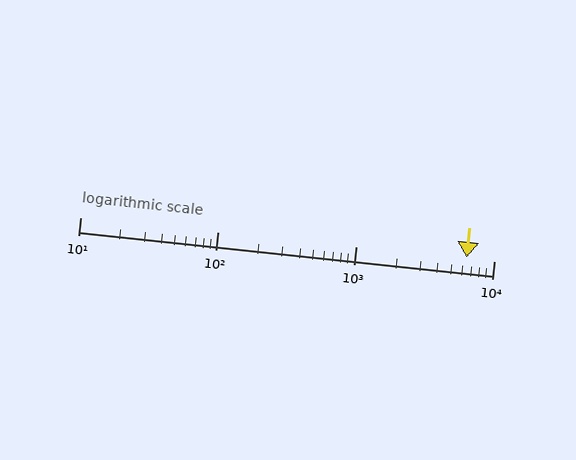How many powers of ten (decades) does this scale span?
The scale spans 3 decades, from 10 to 10000.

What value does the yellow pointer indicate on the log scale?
The pointer indicates approximately 6300.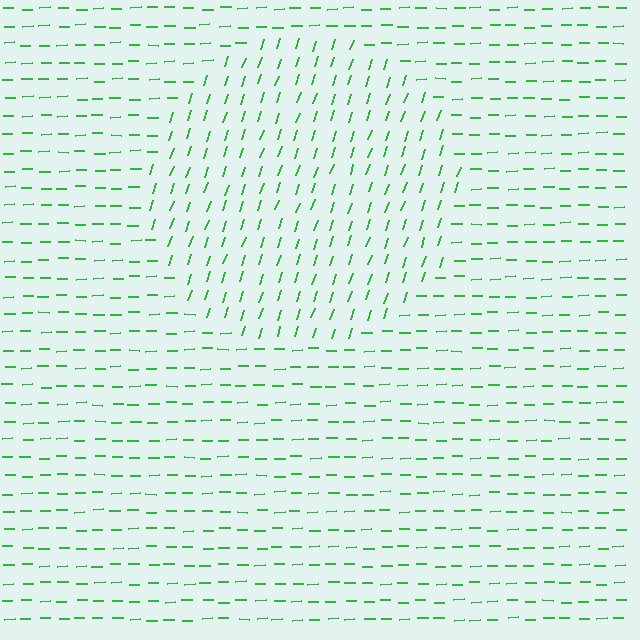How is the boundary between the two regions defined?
The boundary is defined purely by a change in line orientation (approximately 70 degrees difference). All lines are the same color and thickness.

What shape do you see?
I see a circle.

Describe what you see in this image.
The image is filled with small green line segments. A circle region in the image has lines oriented differently from the surrounding lines, creating a visible texture boundary.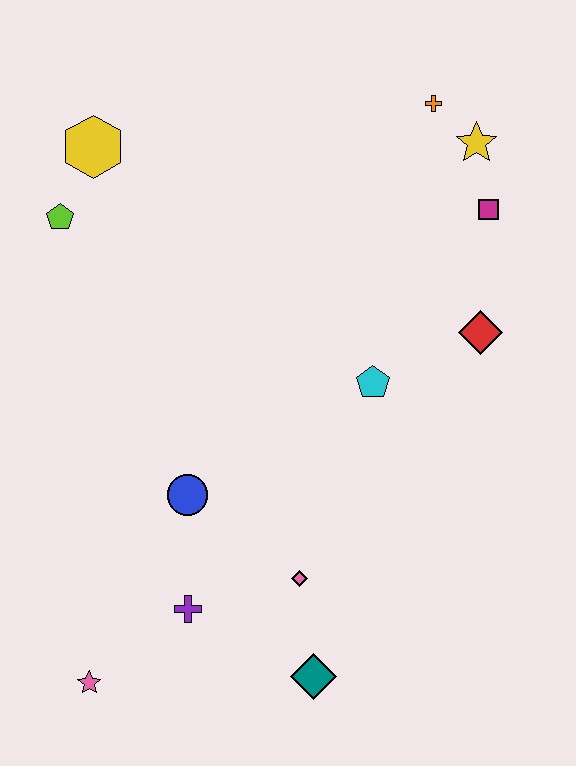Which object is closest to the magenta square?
The yellow star is closest to the magenta square.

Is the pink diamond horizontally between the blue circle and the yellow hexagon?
No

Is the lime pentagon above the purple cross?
Yes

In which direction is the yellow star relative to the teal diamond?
The yellow star is above the teal diamond.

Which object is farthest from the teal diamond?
The orange cross is farthest from the teal diamond.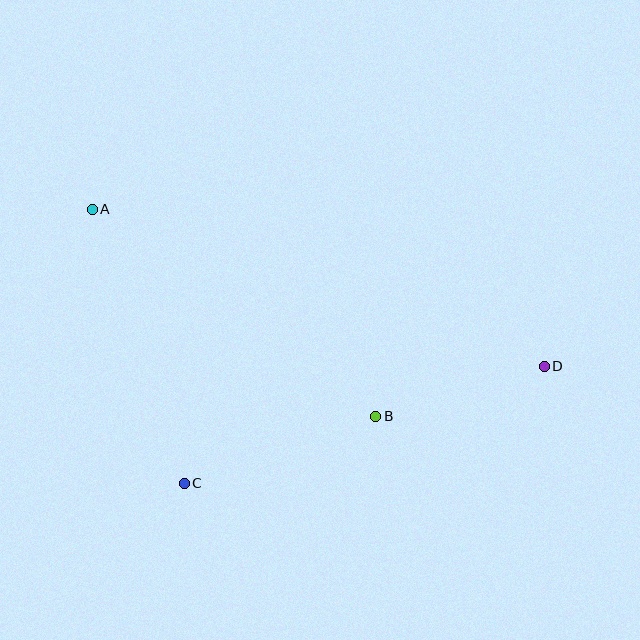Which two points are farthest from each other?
Points A and D are farthest from each other.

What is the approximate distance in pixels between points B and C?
The distance between B and C is approximately 203 pixels.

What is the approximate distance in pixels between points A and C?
The distance between A and C is approximately 289 pixels.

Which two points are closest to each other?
Points B and D are closest to each other.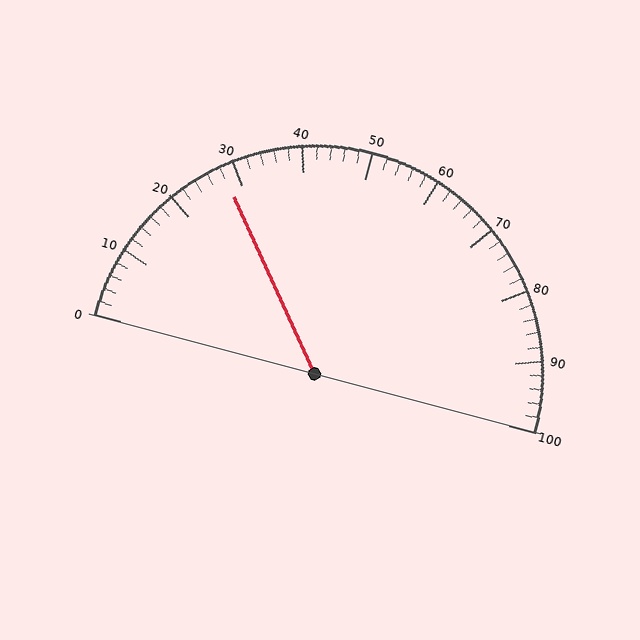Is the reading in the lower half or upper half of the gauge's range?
The reading is in the lower half of the range (0 to 100).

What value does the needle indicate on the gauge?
The needle indicates approximately 28.